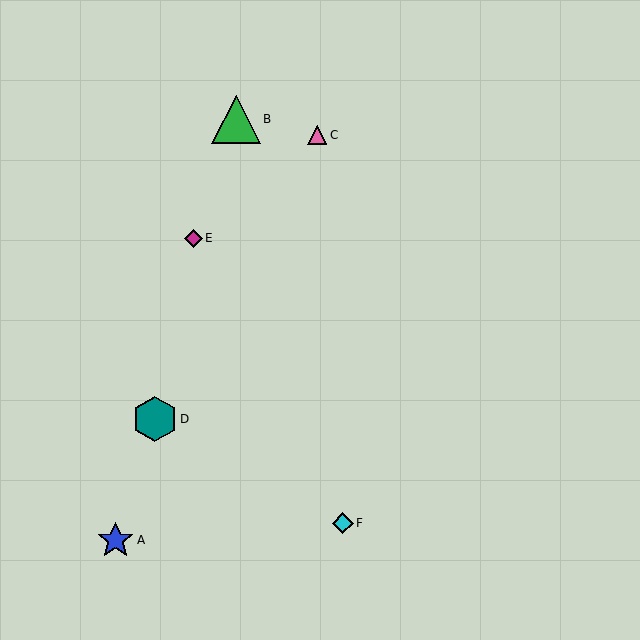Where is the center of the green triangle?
The center of the green triangle is at (236, 119).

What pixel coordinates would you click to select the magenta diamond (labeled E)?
Click at (193, 238) to select the magenta diamond E.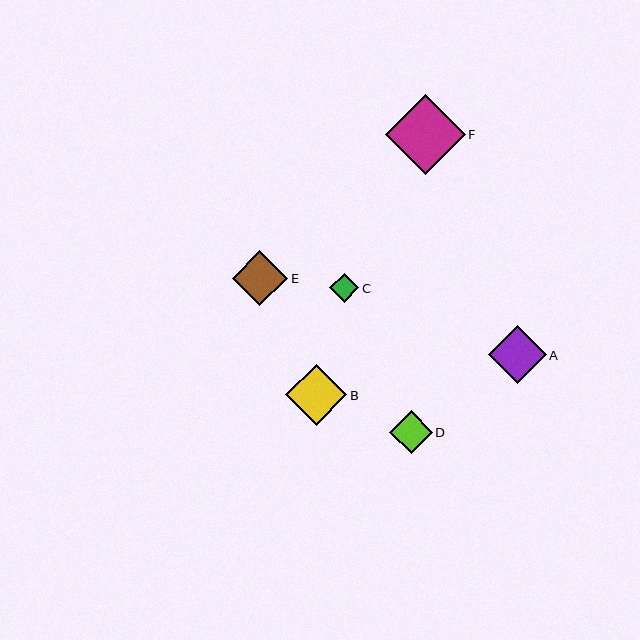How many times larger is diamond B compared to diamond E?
Diamond B is approximately 1.1 times the size of diamond E.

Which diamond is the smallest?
Diamond C is the smallest with a size of approximately 29 pixels.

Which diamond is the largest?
Diamond F is the largest with a size of approximately 80 pixels.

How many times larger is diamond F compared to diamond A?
Diamond F is approximately 1.4 times the size of diamond A.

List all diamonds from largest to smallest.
From largest to smallest: F, B, A, E, D, C.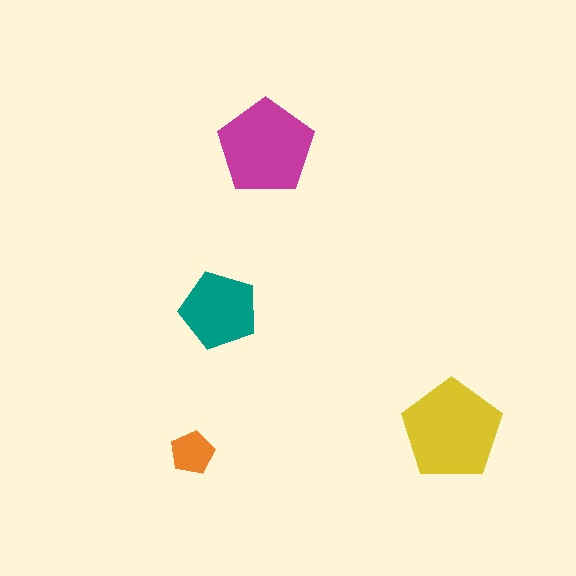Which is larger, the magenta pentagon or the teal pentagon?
The magenta one.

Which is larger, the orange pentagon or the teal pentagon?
The teal one.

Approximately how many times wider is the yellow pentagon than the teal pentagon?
About 1.5 times wider.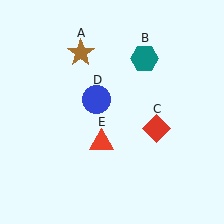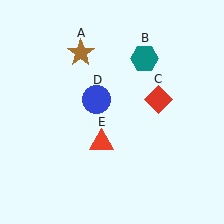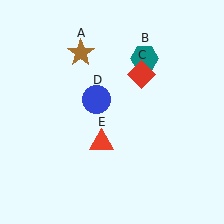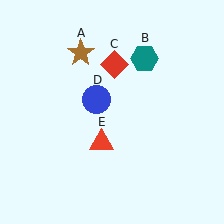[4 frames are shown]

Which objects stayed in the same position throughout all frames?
Brown star (object A) and teal hexagon (object B) and blue circle (object D) and red triangle (object E) remained stationary.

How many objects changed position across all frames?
1 object changed position: red diamond (object C).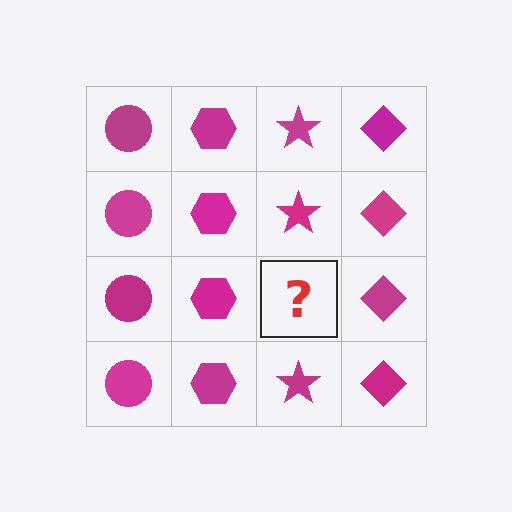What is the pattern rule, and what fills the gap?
The rule is that each column has a consistent shape. The gap should be filled with a magenta star.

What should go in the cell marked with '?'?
The missing cell should contain a magenta star.